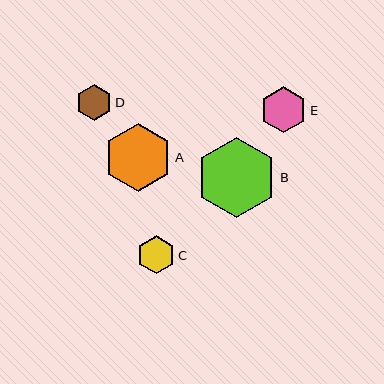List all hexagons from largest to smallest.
From largest to smallest: B, A, E, C, D.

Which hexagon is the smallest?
Hexagon D is the smallest with a size of approximately 36 pixels.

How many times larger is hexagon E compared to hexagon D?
Hexagon E is approximately 1.3 times the size of hexagon D.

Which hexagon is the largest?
Hexagon B is the largest with a size of approximately 80 pixels.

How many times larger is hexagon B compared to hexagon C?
Hexagon B is approximately 2.1 times the size of hexagon C.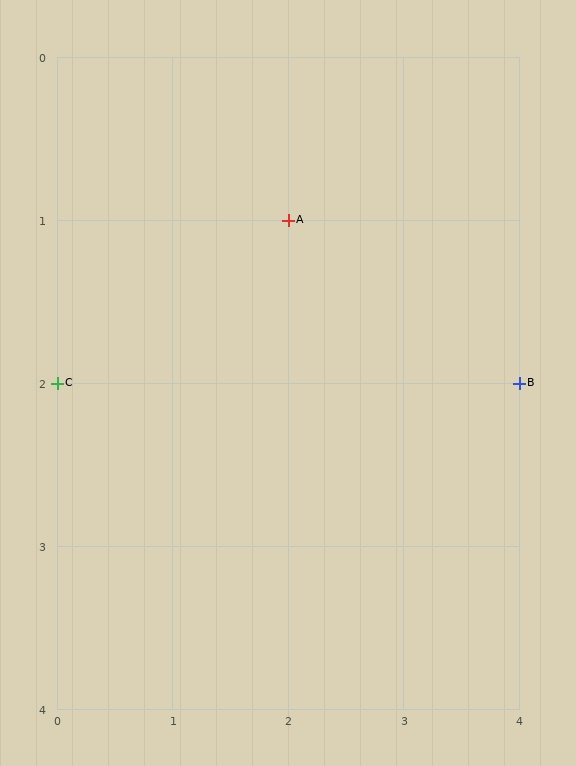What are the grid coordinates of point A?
Point A is at grid coordinates (2, 1).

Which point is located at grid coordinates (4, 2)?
Point B is at (4, 2).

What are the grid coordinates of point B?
Point B is at grid coordinates (4, 2).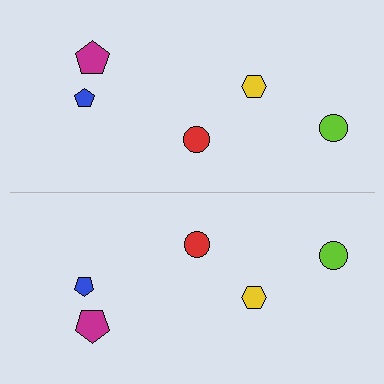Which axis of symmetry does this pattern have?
The pattern has a horizontal axis of symmetry running through the center of the image.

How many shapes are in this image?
There are 10 shapes in this image.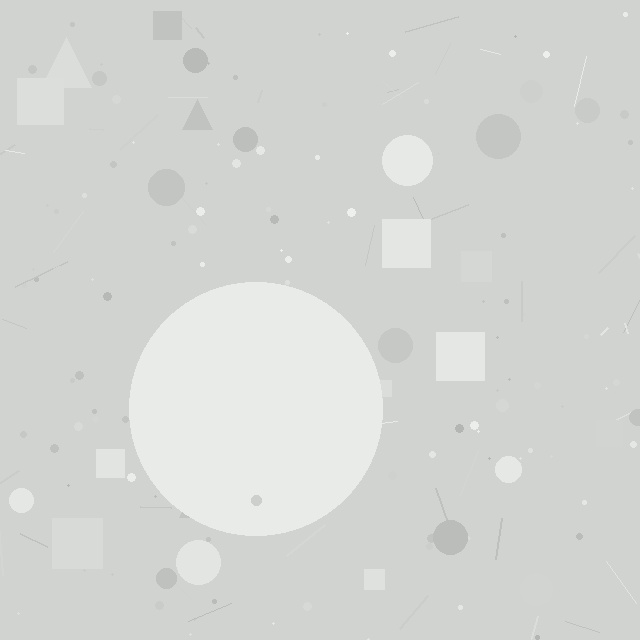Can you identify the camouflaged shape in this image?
The camouflaged shape is a circle.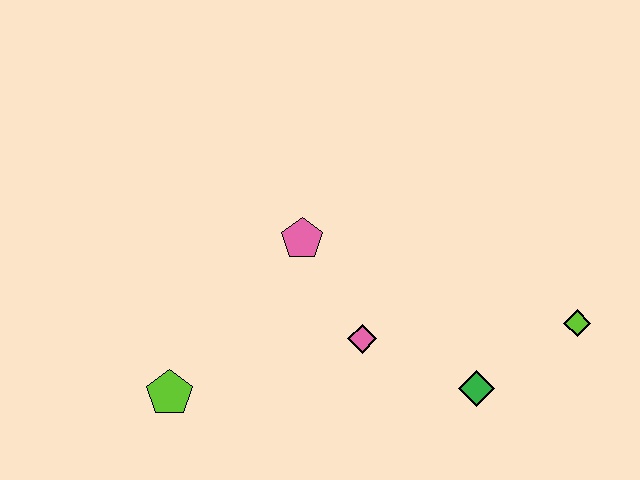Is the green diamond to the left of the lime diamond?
Yes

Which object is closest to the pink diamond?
The pink pentagon is closest to the pink diamond.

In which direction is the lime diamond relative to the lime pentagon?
The lime diamond is to the right of the lime pentagon.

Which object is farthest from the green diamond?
The lime pentagon is farthest from the green diamond.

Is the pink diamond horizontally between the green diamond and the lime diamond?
No